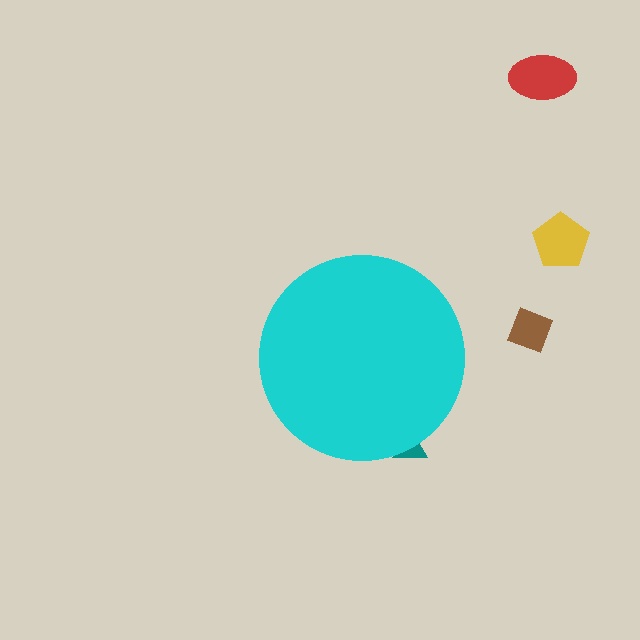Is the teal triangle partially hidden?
Yes, the teal triangle is partially hidden behind the cyan circle.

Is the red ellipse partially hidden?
No, the red ellipse is fully visible.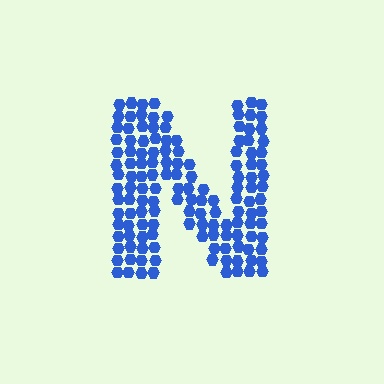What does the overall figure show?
The overall figure shows the letter N.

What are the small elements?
The small elements are hexagons.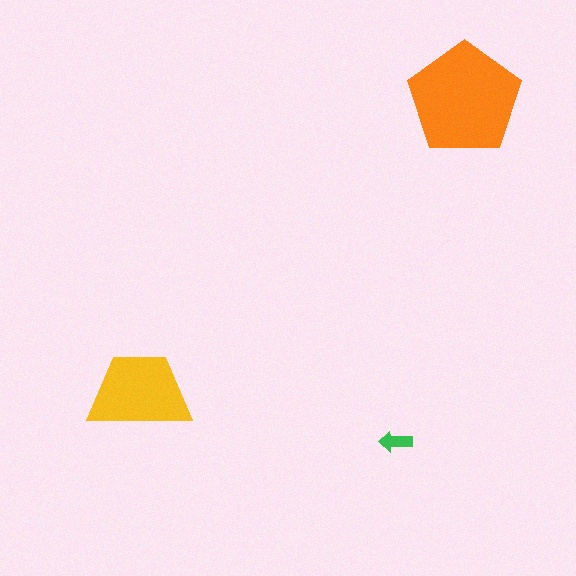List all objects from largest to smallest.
The orange pentagon, the yellow trapezoid, the green arrow.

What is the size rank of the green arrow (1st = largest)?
3rd.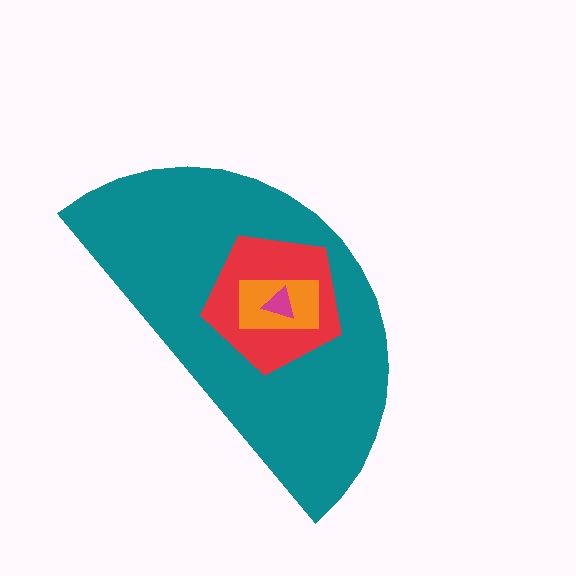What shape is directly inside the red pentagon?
The orange rectangle.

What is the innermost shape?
The magenta triangle.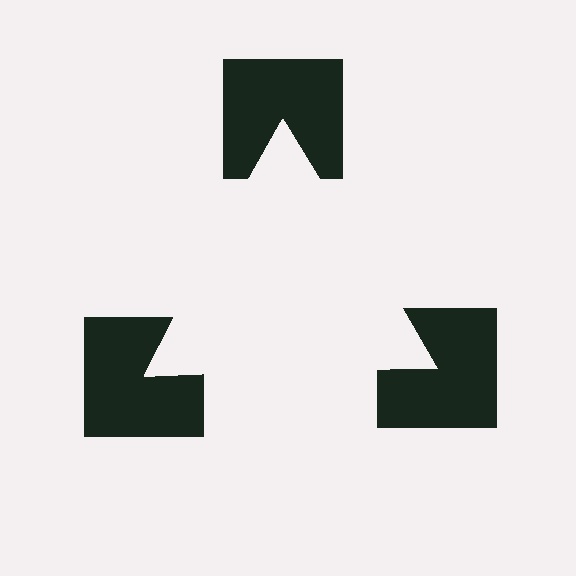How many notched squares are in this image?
There are 3 — one at each vertex of the illusory triangle.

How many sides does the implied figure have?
3 sides.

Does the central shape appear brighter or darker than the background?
It typically appears slightly brighter than the background, even though no actual brightness change is drawn.